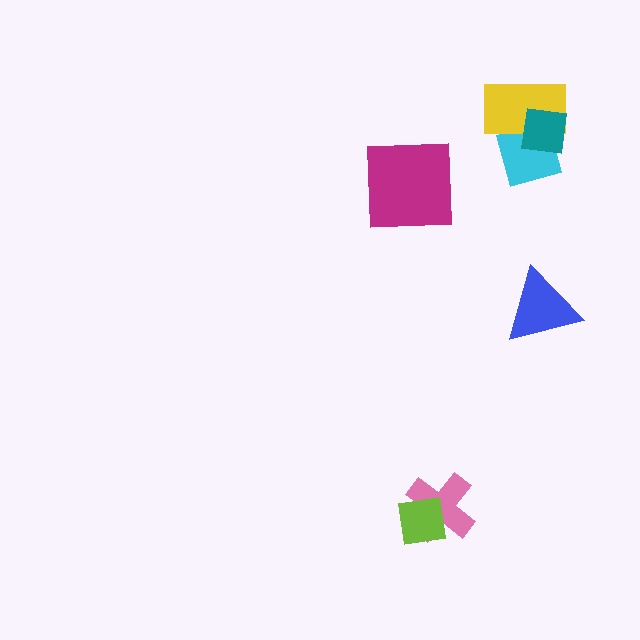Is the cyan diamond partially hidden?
Yes, it is partially covered by another shape.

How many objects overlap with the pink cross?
1 object overlaps with the pink cross.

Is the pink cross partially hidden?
Yes, it is partially covered by another shape.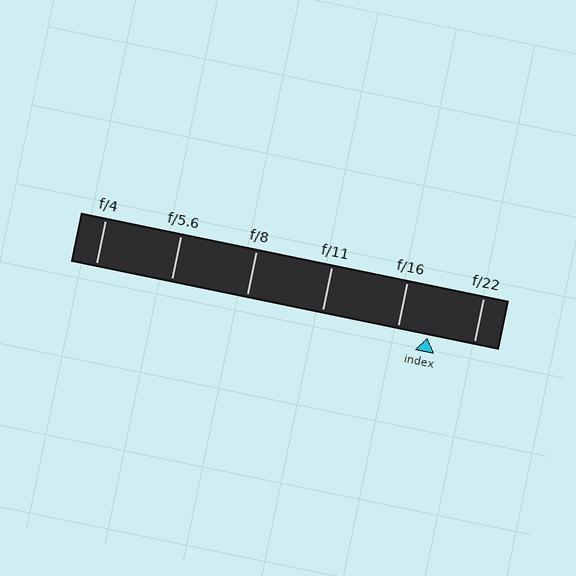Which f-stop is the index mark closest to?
The index mark is closest to f/16.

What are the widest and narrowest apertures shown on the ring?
The widest aperture shown is f/4 and the narrowest is f/22.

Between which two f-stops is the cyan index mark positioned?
The index mark is between f/16 and f/22.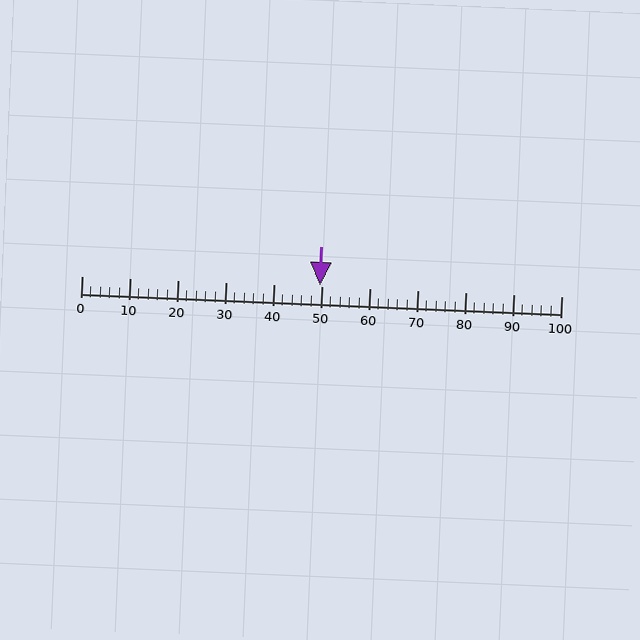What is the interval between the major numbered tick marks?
The major tick marks are spaced 10 units apart.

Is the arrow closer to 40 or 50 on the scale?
The arrow is closer to 50.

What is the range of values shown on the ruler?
The ruler shows values from 0 to 100.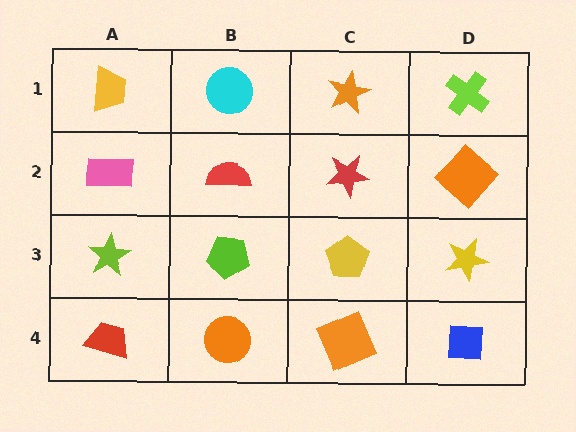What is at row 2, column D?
An orange diamond.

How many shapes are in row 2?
4 shapes.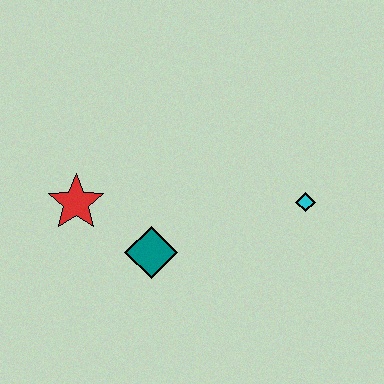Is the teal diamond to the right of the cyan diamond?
No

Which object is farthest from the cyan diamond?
The red star is farthest from the cyan diamond.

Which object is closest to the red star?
The teal diamond is closest to the red star.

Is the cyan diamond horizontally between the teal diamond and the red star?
No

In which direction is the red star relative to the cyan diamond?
The red star is to the left of the cyan diamond.